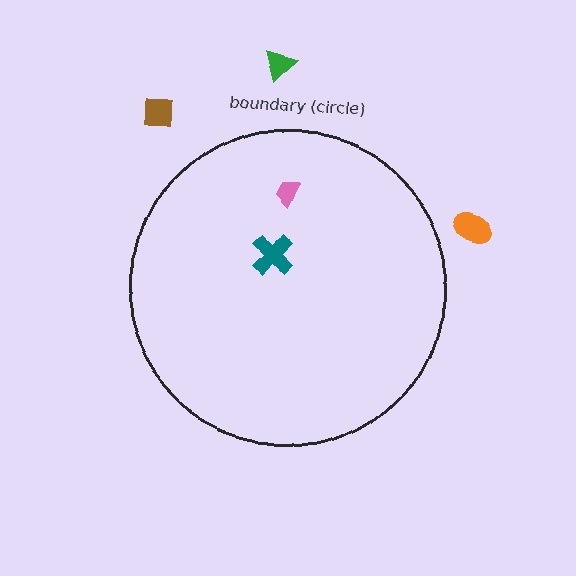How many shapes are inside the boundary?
2 inside, 3 outside.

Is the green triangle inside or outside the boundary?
Outside.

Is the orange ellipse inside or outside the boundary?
Outside.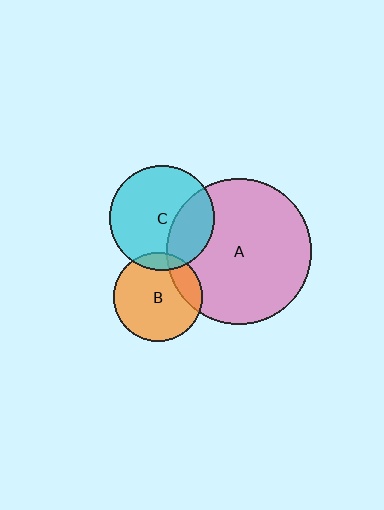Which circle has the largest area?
Circle A (pink).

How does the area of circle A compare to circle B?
Approximately 2.7 times.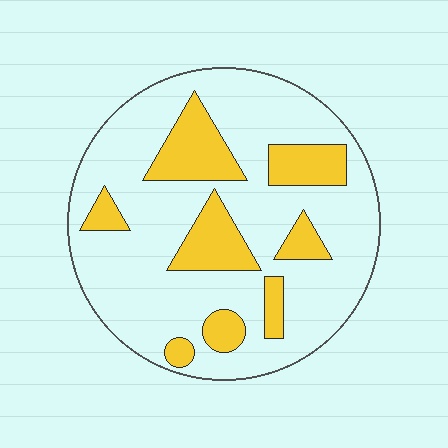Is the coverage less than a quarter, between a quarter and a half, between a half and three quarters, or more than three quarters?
Less than a quarter.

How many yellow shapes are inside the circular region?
8.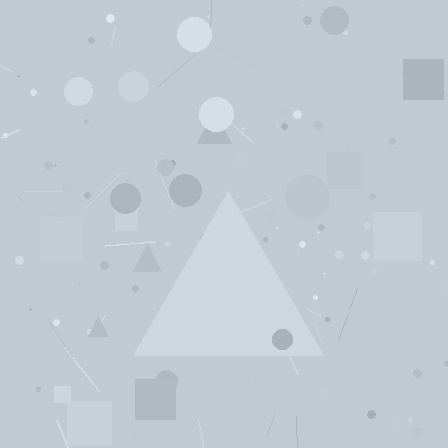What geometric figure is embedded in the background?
A triangle is embedded in the background.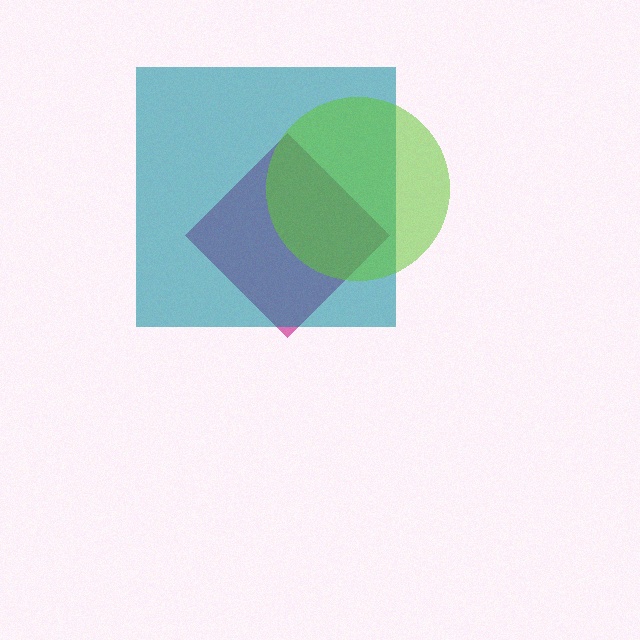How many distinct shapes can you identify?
There are 3 distinct shapes: a magenta diamond, a teal square, a lime circle.